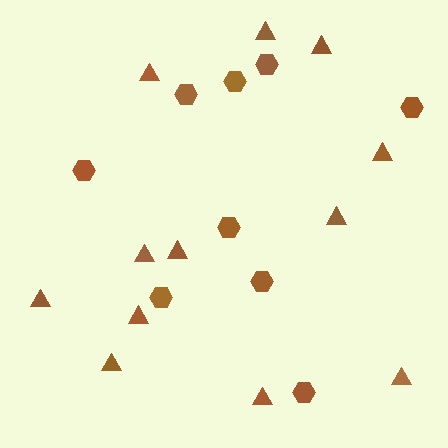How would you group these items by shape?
There are 2 groups: one group of triangles (12) and one group of hexagons (9).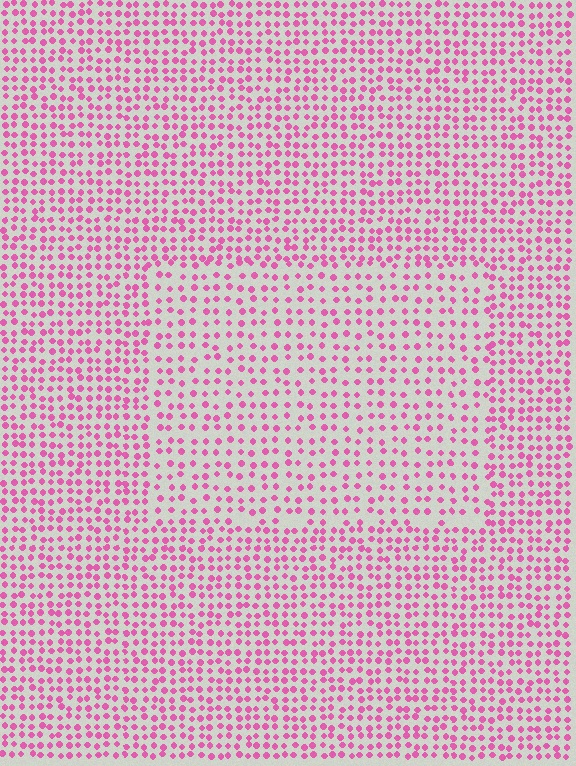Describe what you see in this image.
The image contains small pink elements arranged at two different densities. A rectangle-shaped region is visible where the elements are less densely packed than the surrounding area.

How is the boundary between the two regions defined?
The boundary is defined by a change in element density (approximately 1.6x ratio). All elements are the same color, size, and shape.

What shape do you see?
I see a rectangle.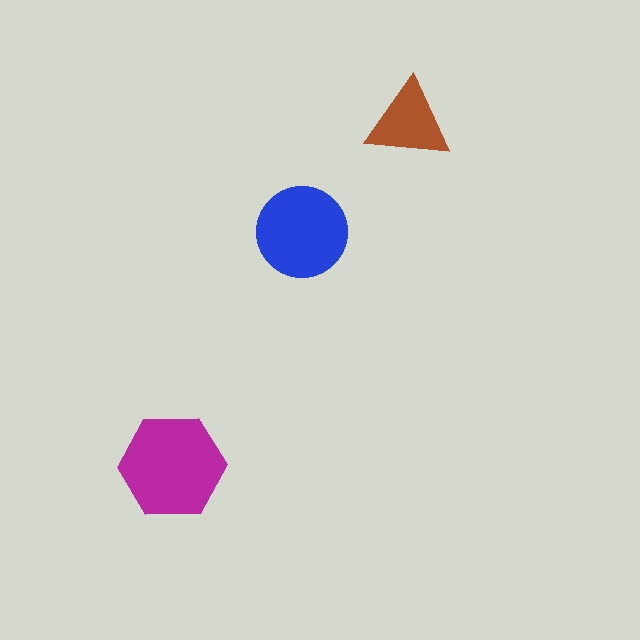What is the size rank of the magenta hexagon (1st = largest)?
1st.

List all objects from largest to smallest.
The magenta hexagon, the blue circle, the brown triangle.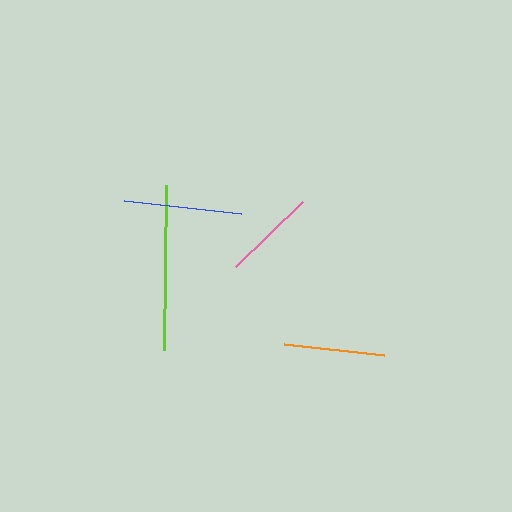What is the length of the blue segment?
The blue segment is approximately 118 pixels long.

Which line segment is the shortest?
The pink line is the shortest at approximately 94 pixels.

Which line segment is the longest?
The lime line is the longest at approximately 165 pixels.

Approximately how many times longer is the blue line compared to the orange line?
The blue line is approximately 1.2 times the length of the orange line.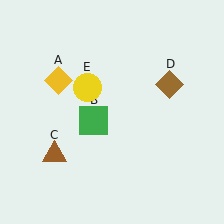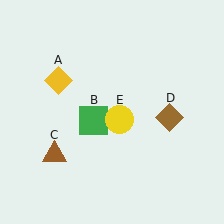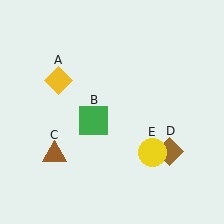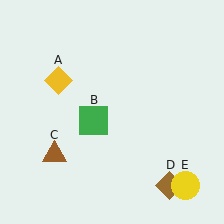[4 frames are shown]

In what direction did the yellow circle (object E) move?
The yellow circle (object E) moved down and to the right.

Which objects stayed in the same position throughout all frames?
Yellow diamond (object A) and green square (object B) and brown triangle (object C) remained stationary.